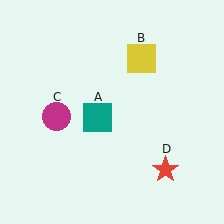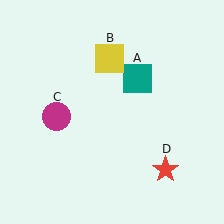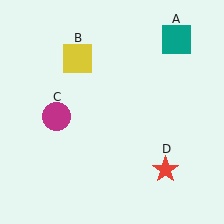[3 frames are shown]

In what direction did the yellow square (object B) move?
The yellow square (object B) moved left.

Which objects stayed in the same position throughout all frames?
Magenta circle (object C) and red star (object D) remained stationary.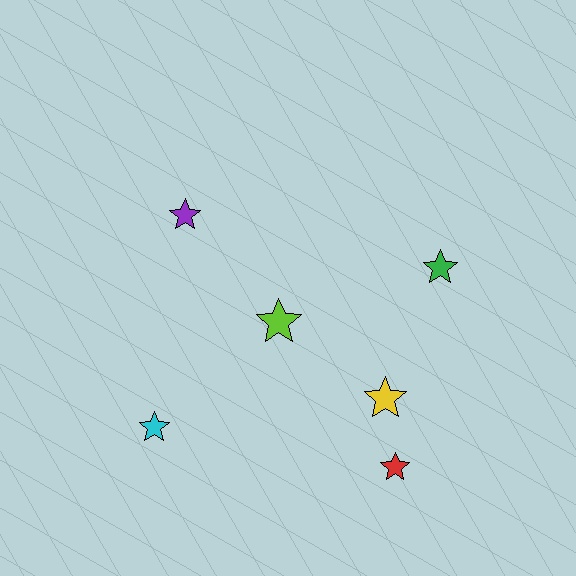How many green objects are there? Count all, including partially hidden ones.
There is 1 green object.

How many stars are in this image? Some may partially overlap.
There are 6 stars.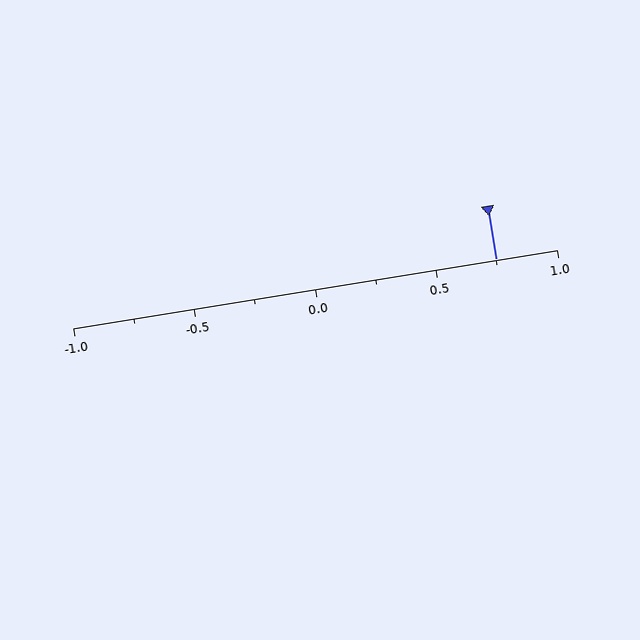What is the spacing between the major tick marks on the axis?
The major ticks are spaced 0.5 apart.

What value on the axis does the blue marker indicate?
The marker indicates approximately 0.75.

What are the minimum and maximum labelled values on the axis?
The axis runs from -1.0 to 1.0.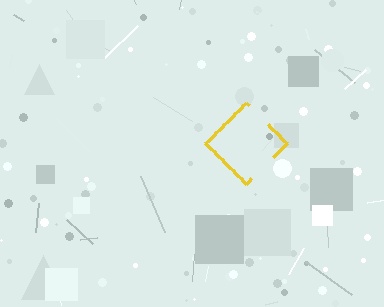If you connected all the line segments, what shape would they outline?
They would outline a diamond.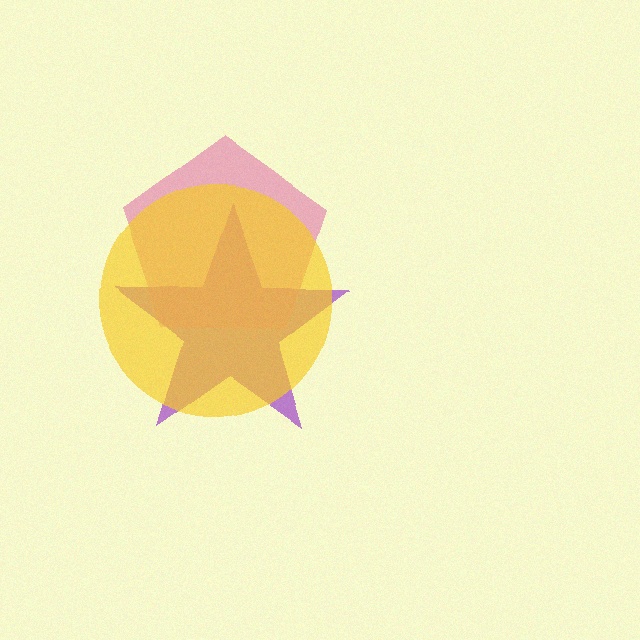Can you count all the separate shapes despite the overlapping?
Yes, there are 3 separate shapes.